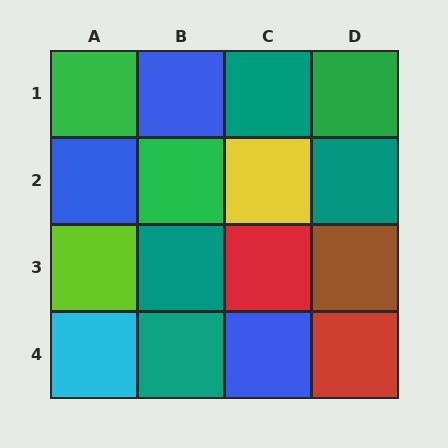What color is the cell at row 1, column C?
Teal.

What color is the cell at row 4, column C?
Blue.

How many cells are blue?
3 cells are blue.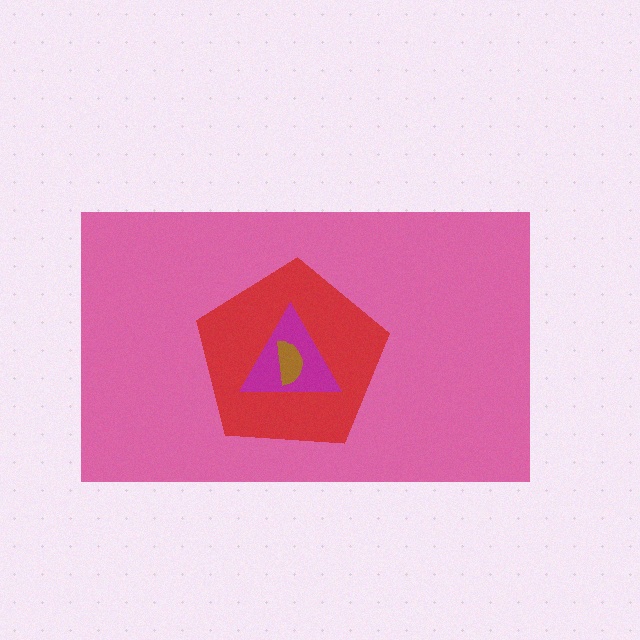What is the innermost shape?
The brown semicircle.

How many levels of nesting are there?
4.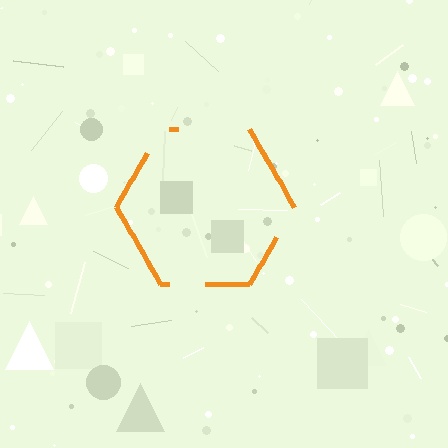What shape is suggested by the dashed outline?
The dashed outline suggests a hexagon.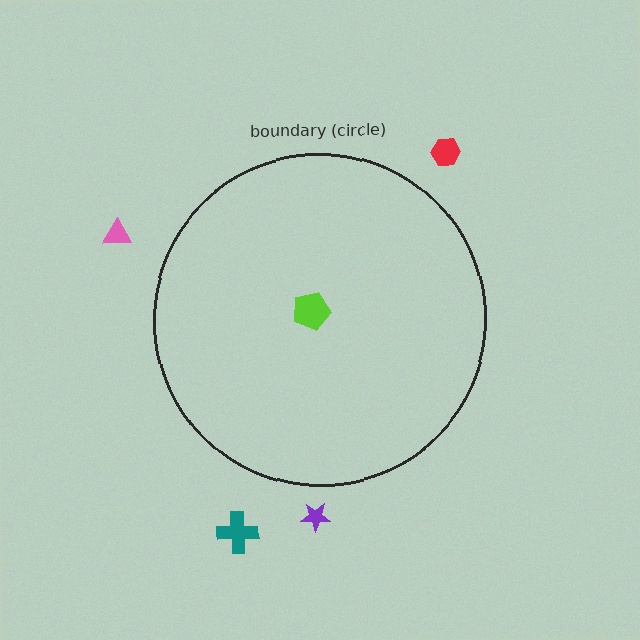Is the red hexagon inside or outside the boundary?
Outside.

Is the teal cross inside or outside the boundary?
Outside.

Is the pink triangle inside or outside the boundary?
Outside.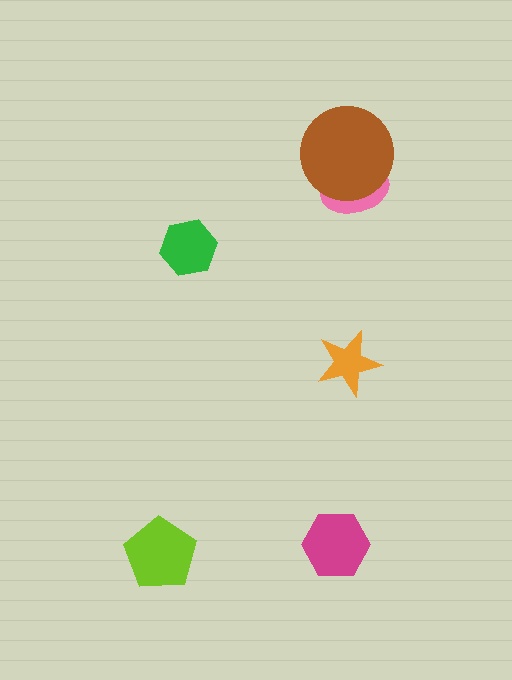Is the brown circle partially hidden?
No, no other shape covers it.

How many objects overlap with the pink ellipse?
1 object overlaps with the pink ellipse.